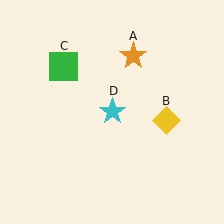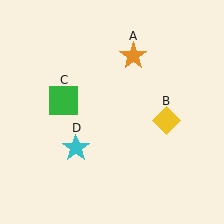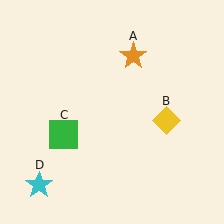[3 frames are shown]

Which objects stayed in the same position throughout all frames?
Orange star (object A) and yellow diamond (object B) remained stationary.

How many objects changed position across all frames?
2 objects changed position: green square (object C), cyan star (object D).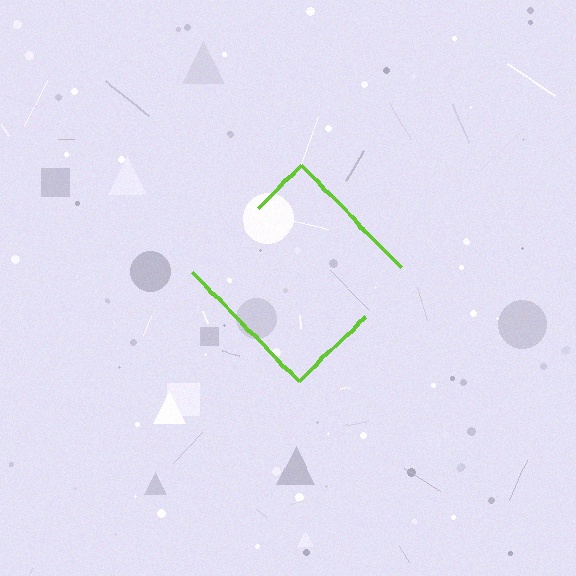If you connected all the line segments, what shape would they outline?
They would outline a diamond.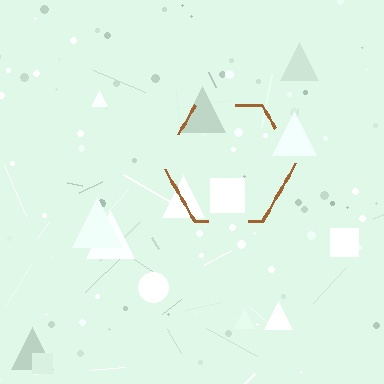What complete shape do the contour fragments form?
The contour fragments form a hexagon.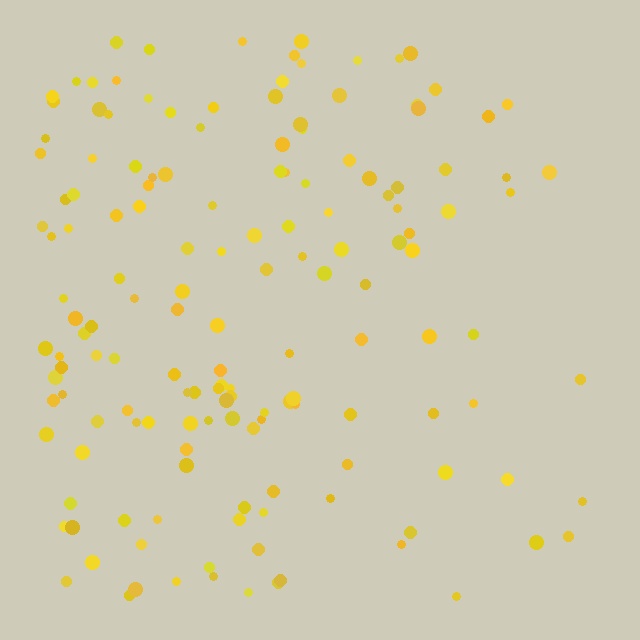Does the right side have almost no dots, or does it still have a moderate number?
Still a moderate number, just noticeably fewer than the left.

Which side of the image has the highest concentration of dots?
The left.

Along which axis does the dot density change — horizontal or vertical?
Horizontal.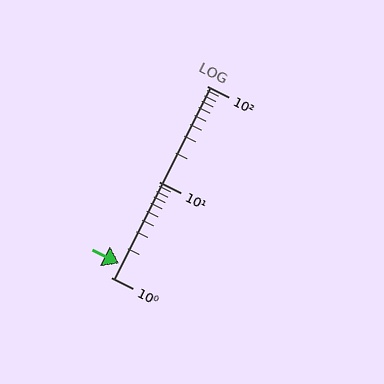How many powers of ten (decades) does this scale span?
The scale spans 2 decades, from 1 to 100.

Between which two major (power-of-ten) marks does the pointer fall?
The pointer is between 1 and 10.